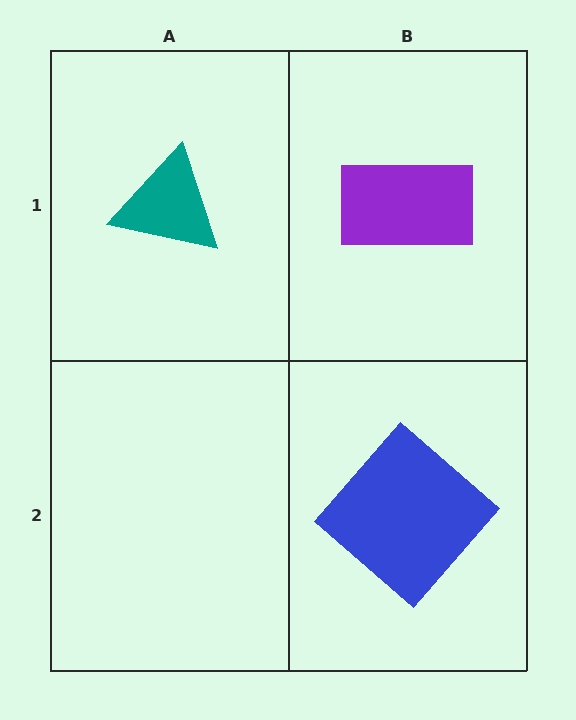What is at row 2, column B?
A blue diamond.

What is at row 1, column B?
A purple rectangle.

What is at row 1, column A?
A teal triangle.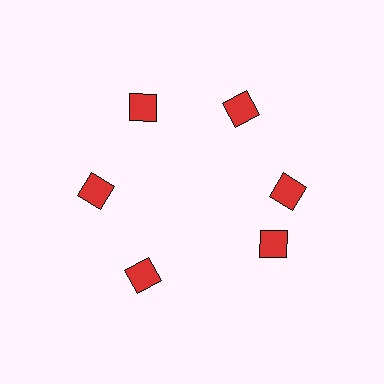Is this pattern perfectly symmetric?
No. The 6 red diamonds are arranged in a ring, but one element near the 5 o'clock position is rotated out of alignment along the ring, breaking the 6-fold rotational symmetry.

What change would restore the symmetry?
The symmetry would be restored by rotating it back into even spacing with its neighbors so that all 6 diamonds sit at equal angles and equal distance from the center.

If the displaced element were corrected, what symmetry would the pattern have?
It would have 6-fold rotational symmetry — the pattern would map onto itself every 60 degrees.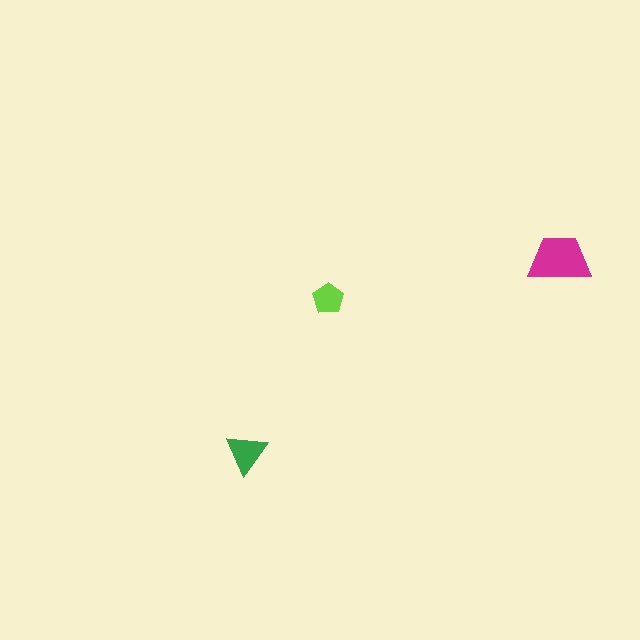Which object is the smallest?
The lime pentagon.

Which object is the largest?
The magenta trapezoid.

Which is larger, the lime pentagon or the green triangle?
The green triangle.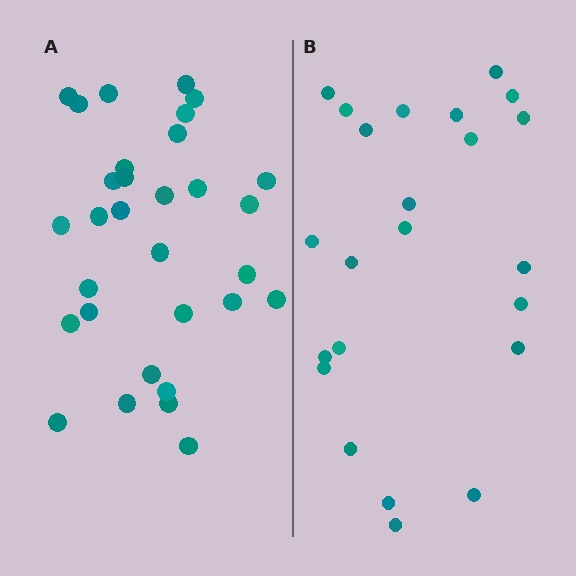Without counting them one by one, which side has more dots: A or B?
Region A (the left region) has more dots.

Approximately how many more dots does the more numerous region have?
Region A has roughly 8 or so more dots than region B.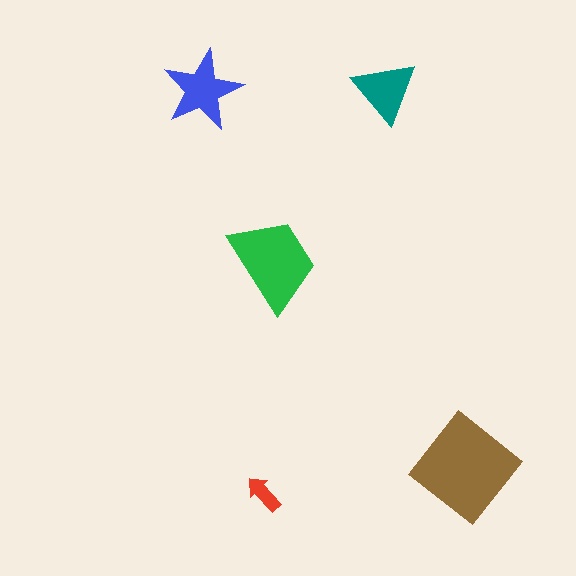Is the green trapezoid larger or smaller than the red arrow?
Larger.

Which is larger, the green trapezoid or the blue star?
The green trapezoid.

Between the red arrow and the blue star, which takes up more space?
The blue star.